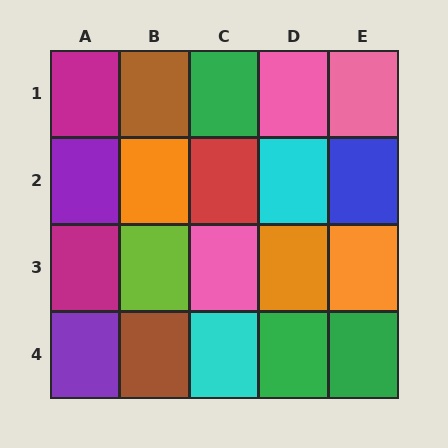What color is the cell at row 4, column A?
Purple.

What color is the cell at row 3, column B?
Lime.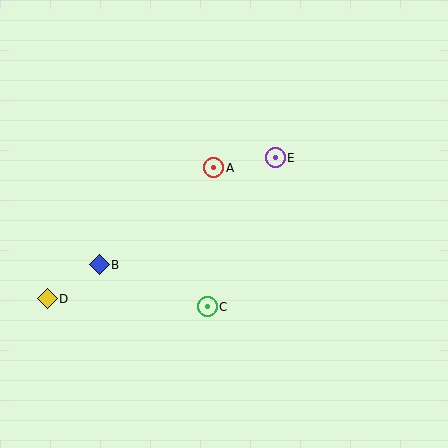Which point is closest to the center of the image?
Point A at (214, 168) is closest to the center.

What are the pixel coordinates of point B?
Point B is at (99, 265).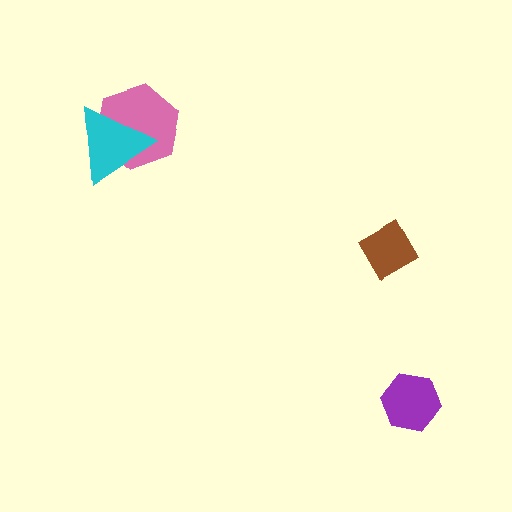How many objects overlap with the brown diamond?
0 objects overlap with the brown diamond.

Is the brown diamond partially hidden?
No, no other shape covers it.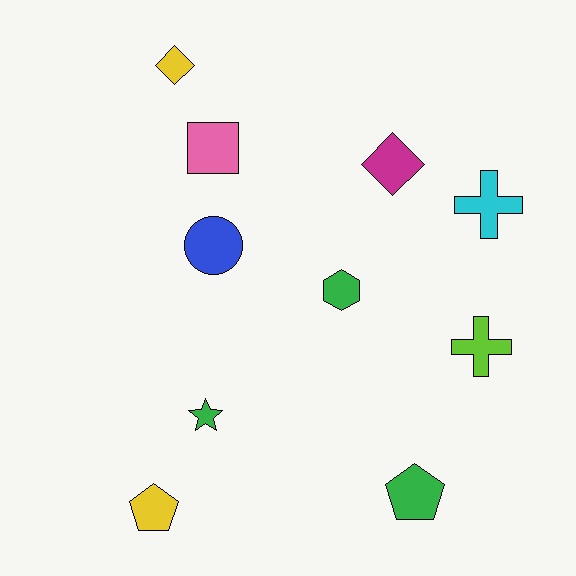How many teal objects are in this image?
There are no teal objects.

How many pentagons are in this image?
There are 2 pentagons.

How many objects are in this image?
There are 10 objects.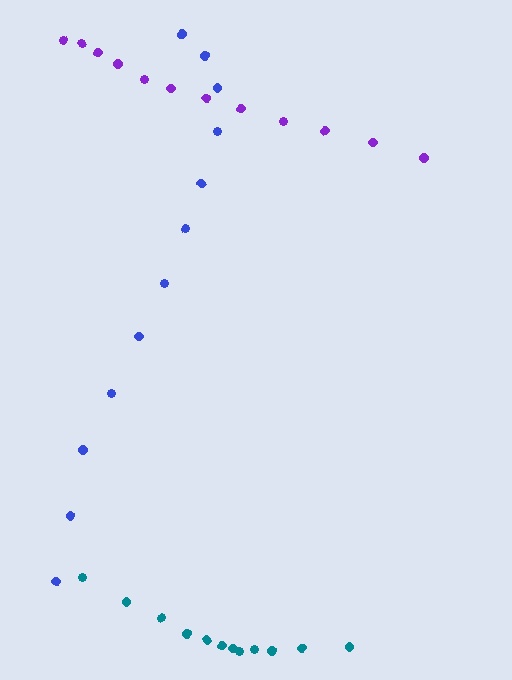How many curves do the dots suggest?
There are 3 distinct paths.